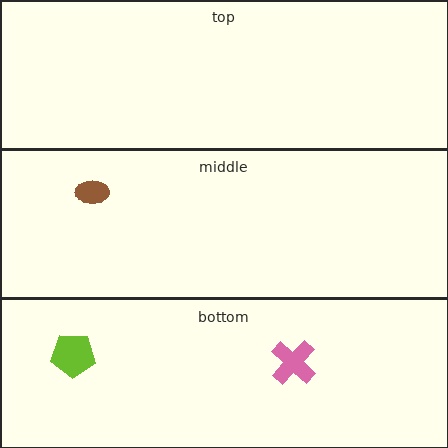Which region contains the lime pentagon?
The bottom region.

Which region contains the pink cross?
The bottom region.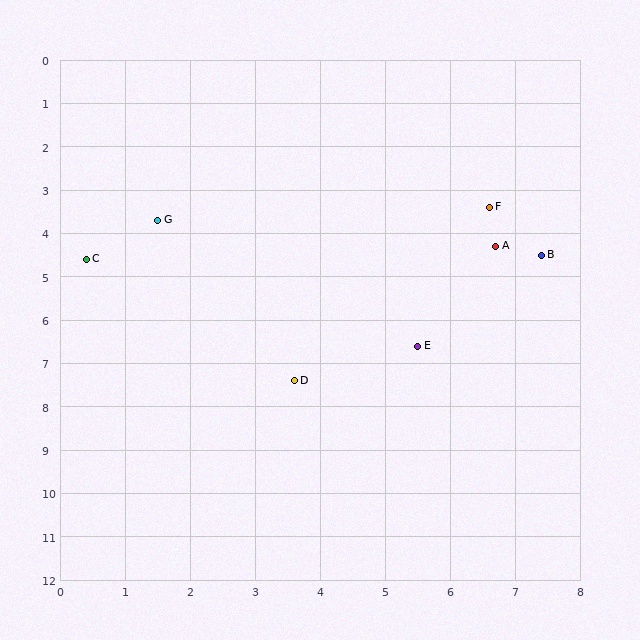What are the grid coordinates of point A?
Point A is at approximately (6.7, 4.3).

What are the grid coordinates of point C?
Point C is at approximately (0.4, 4.6).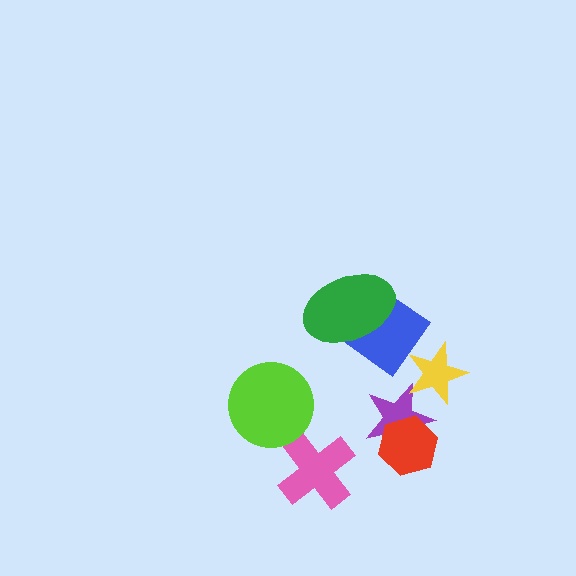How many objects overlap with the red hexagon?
1 object overlaps with the red hexagon.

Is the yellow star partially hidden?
No, no other shape covers it.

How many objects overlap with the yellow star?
1 object overlaps with the yellow star.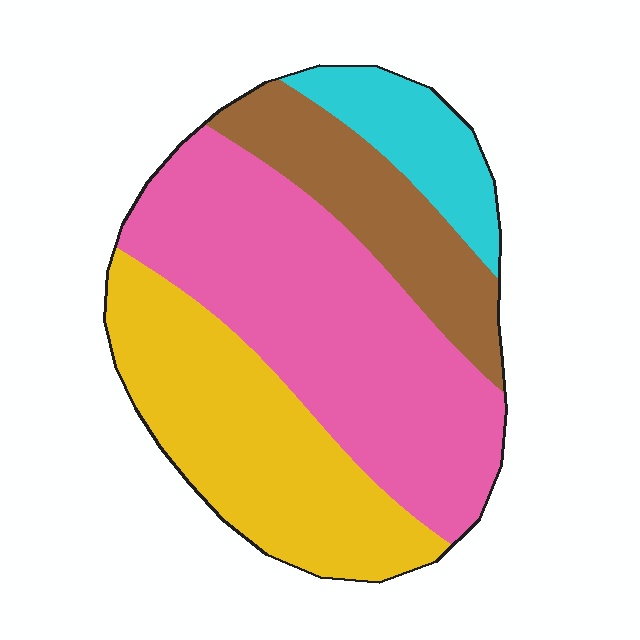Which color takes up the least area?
Cyan, at roughly 10%.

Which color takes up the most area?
Pink, at roughly 40%.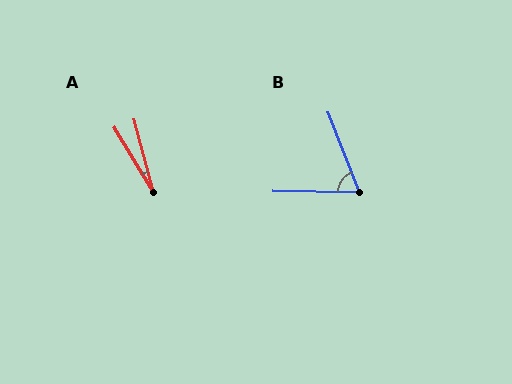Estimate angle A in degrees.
Approximately 16 degrees.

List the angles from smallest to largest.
A (16°), B (67°).